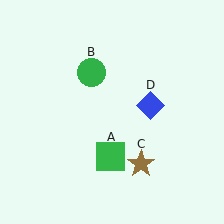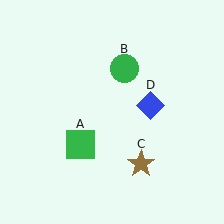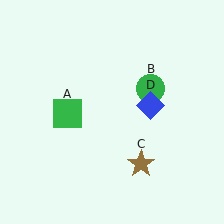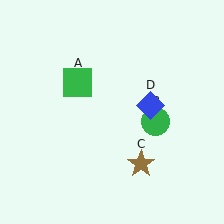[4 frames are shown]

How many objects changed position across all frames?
2 objects changed position: green square (object A), green circle (object B).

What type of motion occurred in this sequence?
The green square (object A), green circle (object B) rotated clockwise around the center of the scene.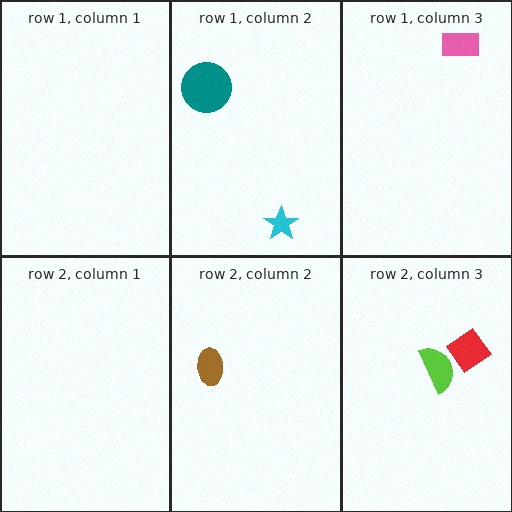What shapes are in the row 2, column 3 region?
The lime semicircle, the red diamond.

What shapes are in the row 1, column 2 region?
The teal circle, the cyan star.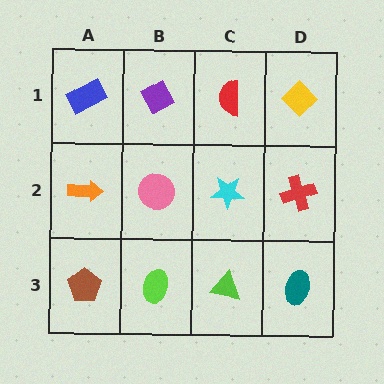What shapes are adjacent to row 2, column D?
A yellow diamond (row 1, column D), a teal ellipse (row 3, column D), a cyan star (row 2, column C).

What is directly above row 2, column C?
A red semicircle.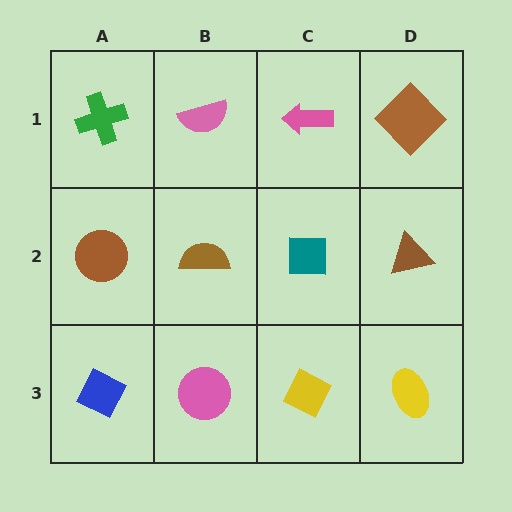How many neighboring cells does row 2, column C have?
4.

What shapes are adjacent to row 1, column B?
A brown semicircle (row 2, column B), a green cross (row 1, column A), a pink arrow (row 1, column C).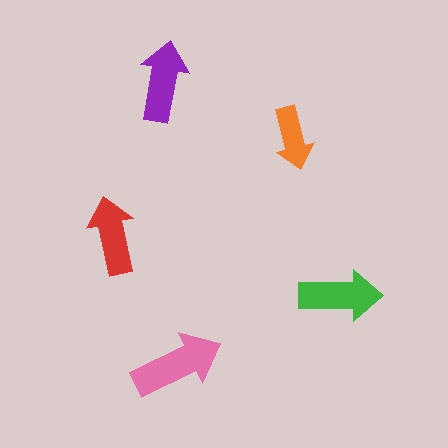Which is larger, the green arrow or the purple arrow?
The green one.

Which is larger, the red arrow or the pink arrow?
The pink one.